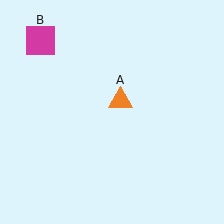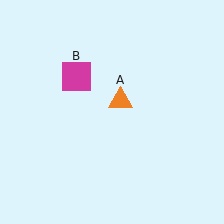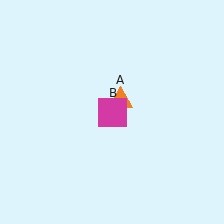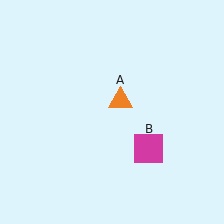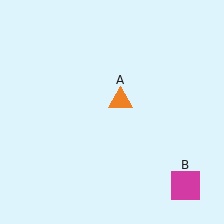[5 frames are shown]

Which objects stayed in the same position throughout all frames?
Orange triangle (object A) remained stationary.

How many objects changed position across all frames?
1 object changed position: magenta square (object B).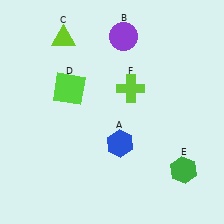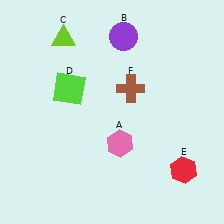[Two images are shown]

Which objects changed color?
A changed from blue to pink. E changed from green to red. F changed from lime to brown.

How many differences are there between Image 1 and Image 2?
There are 3 differences between the two images.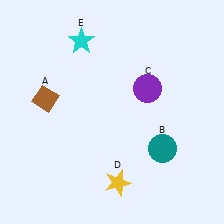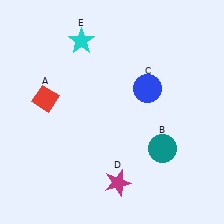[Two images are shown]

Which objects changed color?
A changed from brown to red. C changed from purple to blue. D changed from yellow to magenta.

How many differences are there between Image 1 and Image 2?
There are 3 differences between the two images.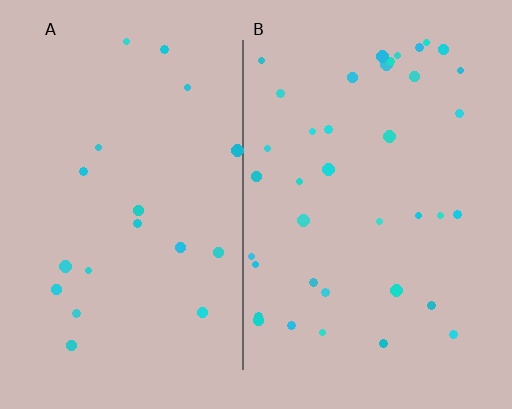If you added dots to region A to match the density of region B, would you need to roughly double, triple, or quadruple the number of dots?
Approximately double.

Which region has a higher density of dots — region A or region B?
B (the right).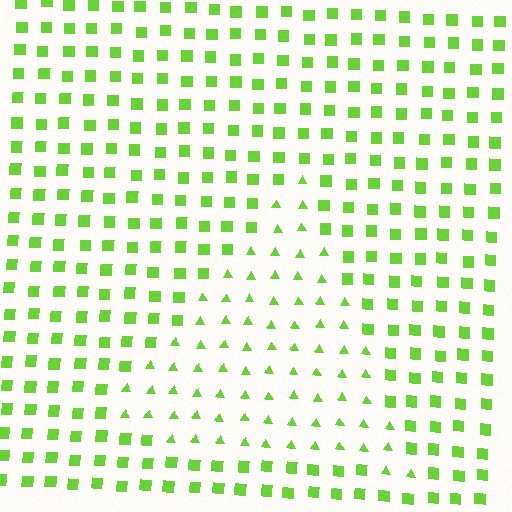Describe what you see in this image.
The image is filled with small lime elements arranged in a uniform grid. A triangle-shaped region contains triangles, while the surrounding area contains squares. The boundary is defined purely by the change in element shape.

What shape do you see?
I see a triangle.